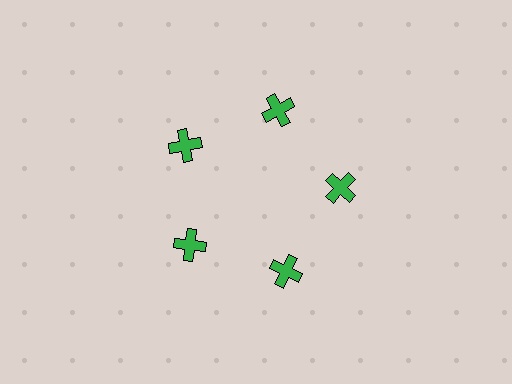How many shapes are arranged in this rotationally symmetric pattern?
There are 5 shapes, arranged in 5 groups of 1.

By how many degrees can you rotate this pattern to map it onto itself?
The pattern maps onto itself every 72 degrees of rotation.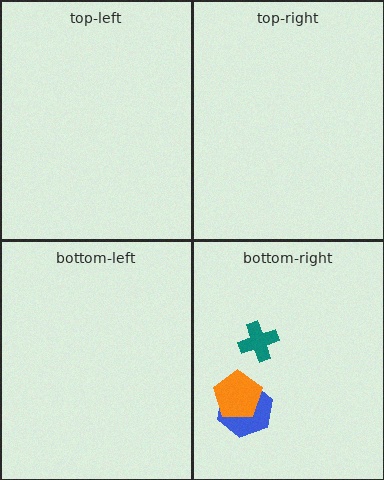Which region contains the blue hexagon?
The bottom-right region.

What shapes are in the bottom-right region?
The blue hexagon, the teal cross, the orange pentagon.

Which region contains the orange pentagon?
The bottom-right region.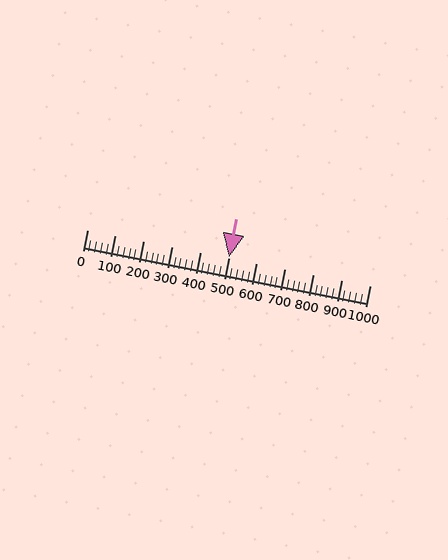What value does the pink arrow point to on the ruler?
The pink arrow points to approximately 500.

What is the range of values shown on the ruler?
The ruler shows values from 0 to 1000.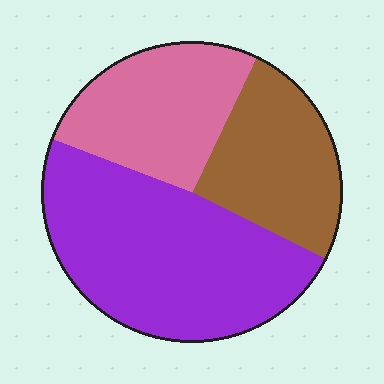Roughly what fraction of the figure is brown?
Brown covers about 25% of the figure.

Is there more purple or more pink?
Purple.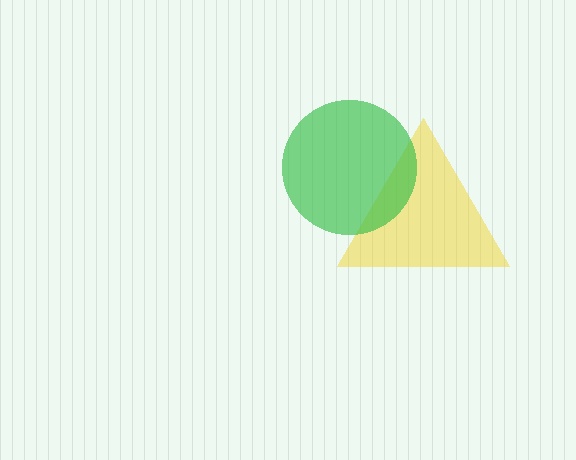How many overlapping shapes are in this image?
There are 2 overlapping shapes in the image.